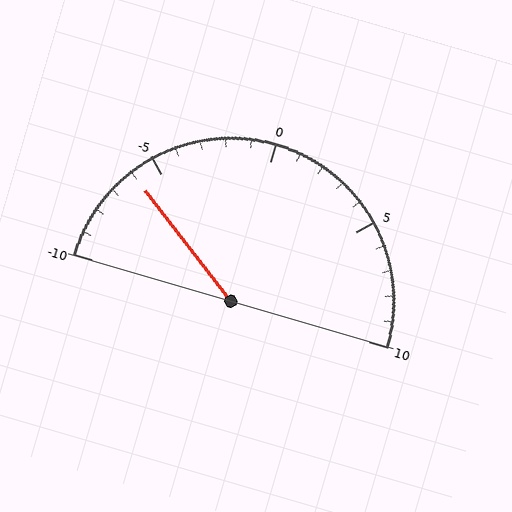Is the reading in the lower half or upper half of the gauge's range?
The reading is in the lower half of the range (-10 to 10).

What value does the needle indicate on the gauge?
The needle indicates approximately -6.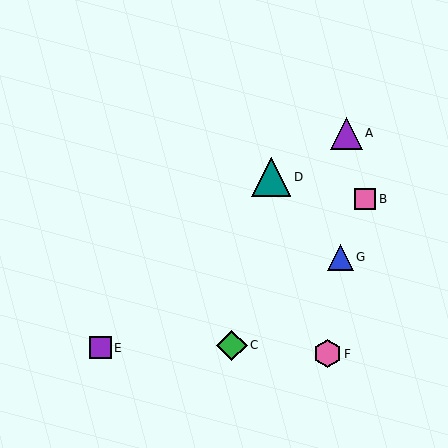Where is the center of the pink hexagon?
The center of the pink hexagon is at (327, 354).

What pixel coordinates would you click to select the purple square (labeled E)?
Click at (100, 348) to select the purple square E.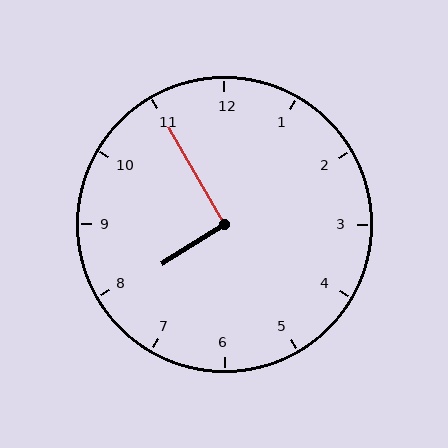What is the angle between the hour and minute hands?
Approximately 92 degrees.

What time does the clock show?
7:55.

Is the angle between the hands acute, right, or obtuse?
It is right.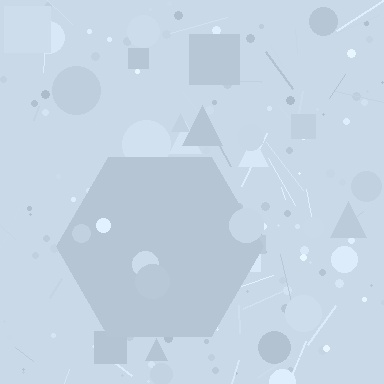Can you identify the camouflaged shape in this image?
The camouflaged shape is a hexagon.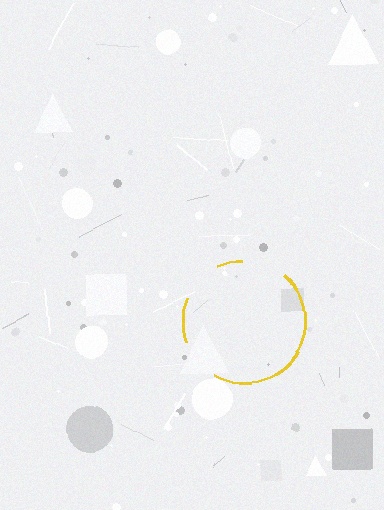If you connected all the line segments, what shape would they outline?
They would outline a circle.